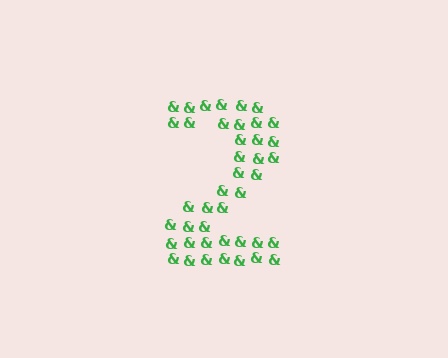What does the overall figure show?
The overall figure shows the digit 2.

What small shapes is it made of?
It is made of small ampersands.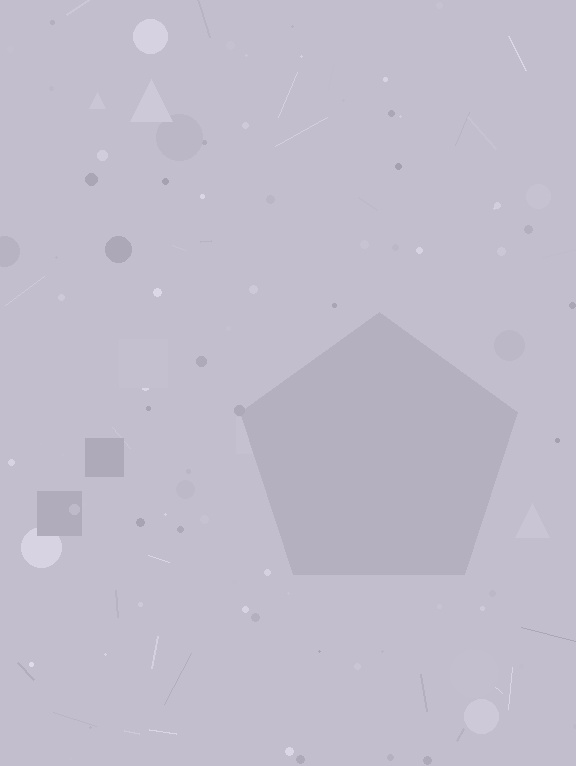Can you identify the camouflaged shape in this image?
The camouflaged shape is a pentagon.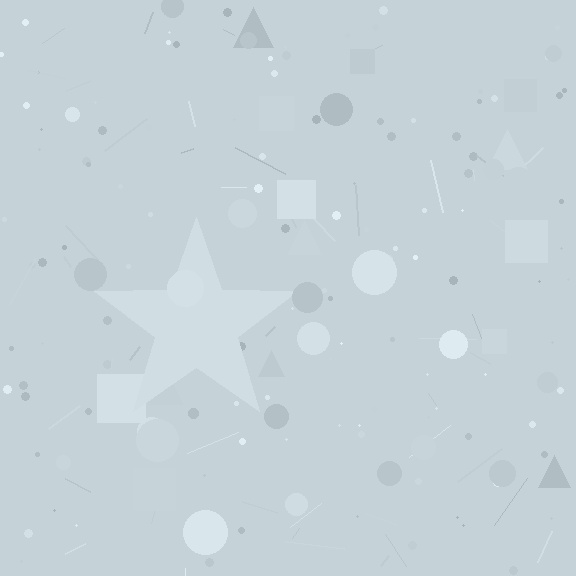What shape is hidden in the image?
A star is hidden in the image.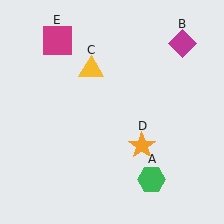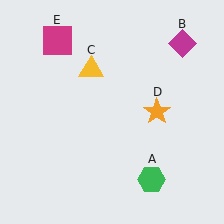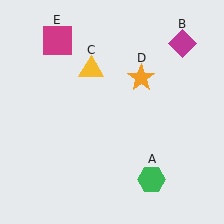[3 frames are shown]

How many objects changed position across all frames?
1 object changed position: orange star (object D).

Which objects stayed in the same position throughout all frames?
Green hexagon (object A) and magenta diamond (object B) and yellow triangle (object C) and magenta square (object E) remained stationary.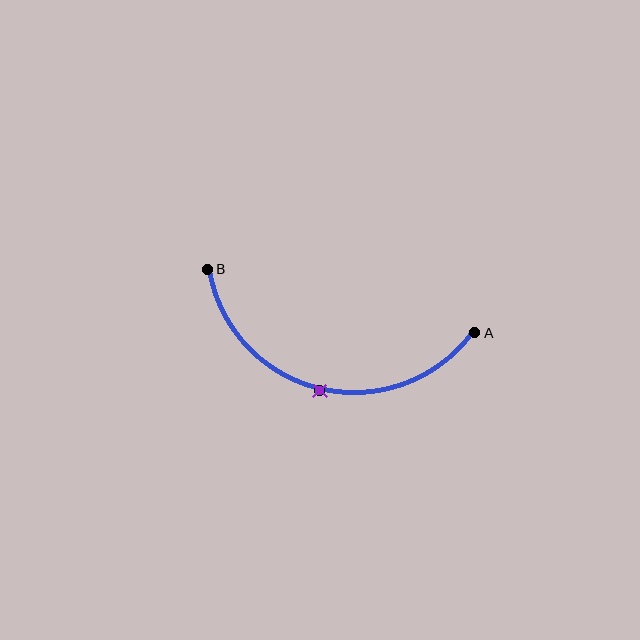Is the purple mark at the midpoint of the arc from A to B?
Yes. The purple mark lies on the arc at equal arc-length from both A and B — it is the arc midpoint.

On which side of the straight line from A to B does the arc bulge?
The arc bulges below the straight line connecting A and B.